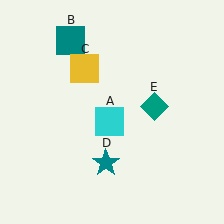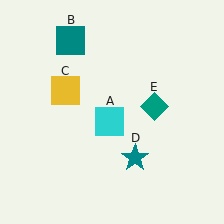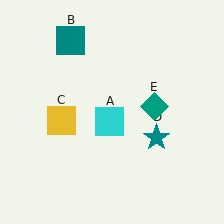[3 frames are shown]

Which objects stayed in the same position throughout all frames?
Cyan square (object A) and teal square (object B) and teal diamond (object E) remained stationary.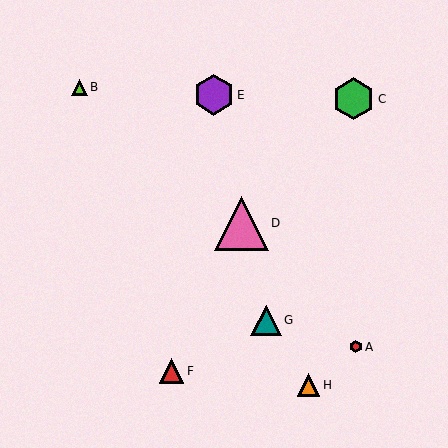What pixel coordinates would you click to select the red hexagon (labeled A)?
Click at (356, 347) to select the red hexagon A.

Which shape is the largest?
The pink triangle (labeled D) is the largest.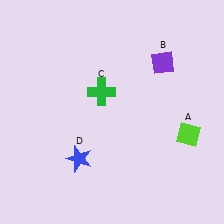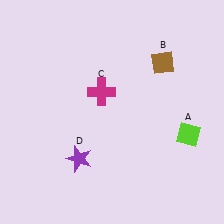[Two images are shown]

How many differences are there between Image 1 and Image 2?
There are 3 differences between the two images.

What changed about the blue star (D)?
In Image 1, D is blue. In Image 2, it changed to purple.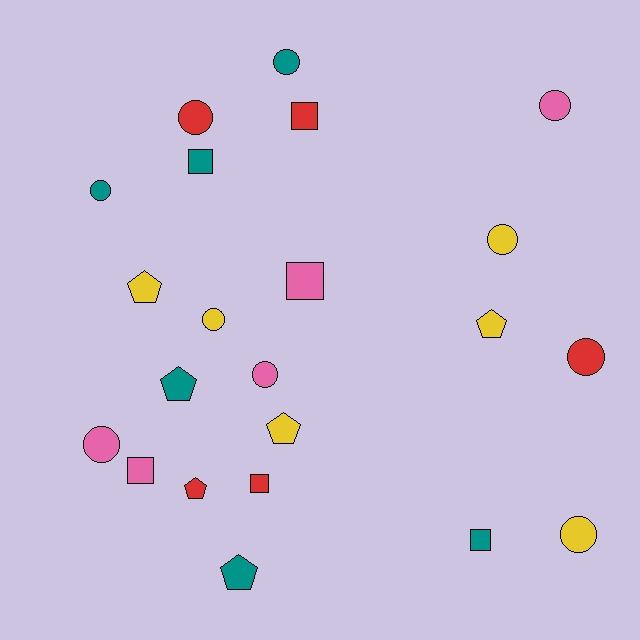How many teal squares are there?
There are 2 teal squares.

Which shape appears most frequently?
Circle, with 10 objects.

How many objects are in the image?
There are 22 objects.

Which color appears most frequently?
Yellow, with 6 objects.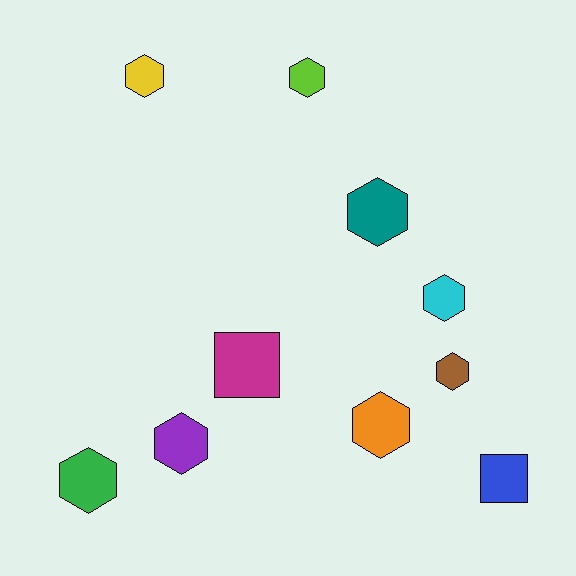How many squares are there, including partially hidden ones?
There are 2 squares.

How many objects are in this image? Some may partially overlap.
There are 10 objects.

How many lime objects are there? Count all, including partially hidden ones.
There is 1 lime object.